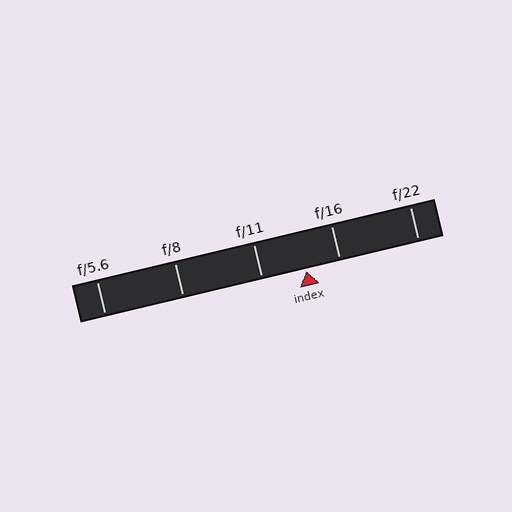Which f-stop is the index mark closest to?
The index mark is closest to f/16.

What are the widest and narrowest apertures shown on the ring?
The widest aperture shown is f/5.6 and the narrowest is f/22.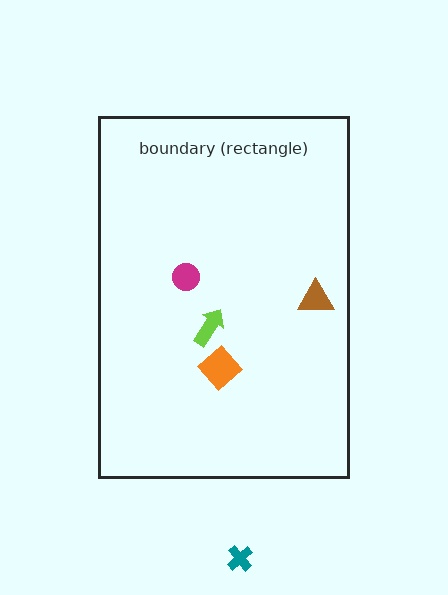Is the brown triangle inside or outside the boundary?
Inside.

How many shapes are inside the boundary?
4 inside, 1 outside.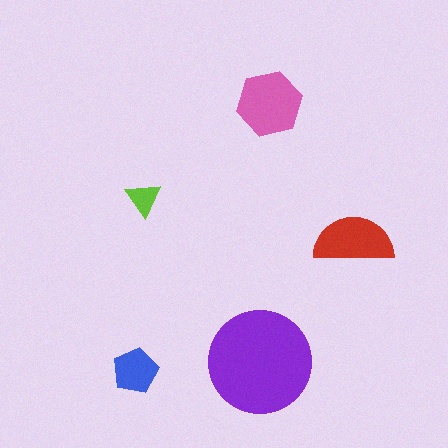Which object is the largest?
The purple circle.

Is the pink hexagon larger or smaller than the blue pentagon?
Larger.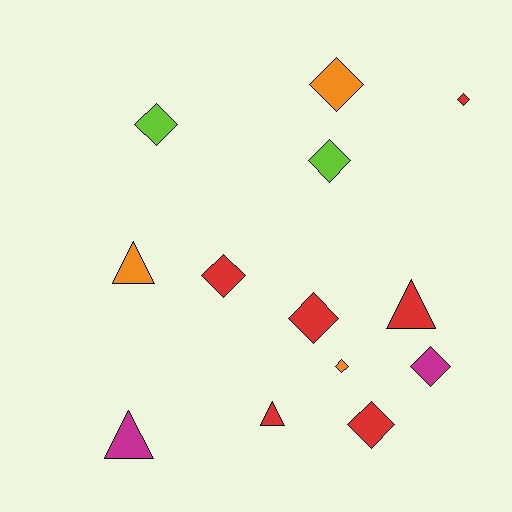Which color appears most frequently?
Red, with 6 objects.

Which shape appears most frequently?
Diamond, with 9 objects.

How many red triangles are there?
There are 2 red triangles.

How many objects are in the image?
There are 13 objects.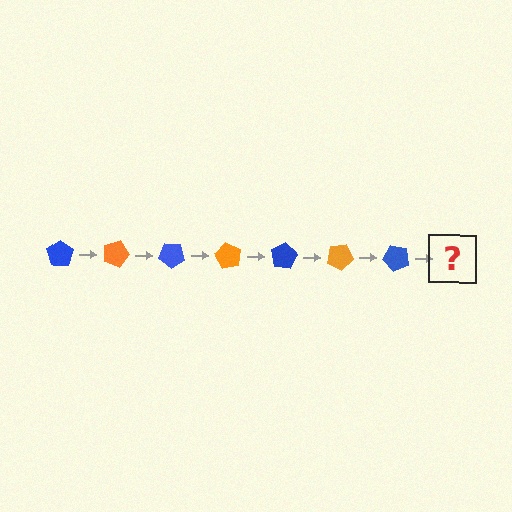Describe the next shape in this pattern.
It should be an orange pentagon, rotated 140 degrees from the start.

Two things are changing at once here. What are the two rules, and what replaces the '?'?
The two rules are that it rotates 20 degrees each step and the color cycles through blue and orange. The '?' should be an orange pentagon, rotated 140 degrees from the start.